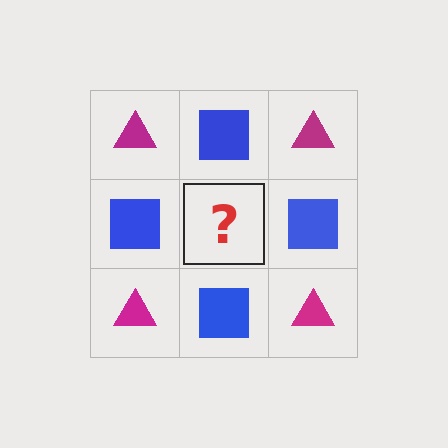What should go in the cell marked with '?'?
The missing cell should contain a magenta triangle.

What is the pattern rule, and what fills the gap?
The rule is that it alternates magenta triangle and blue square in a checkerboard pattern. The gap should be filled with a magenta triangle.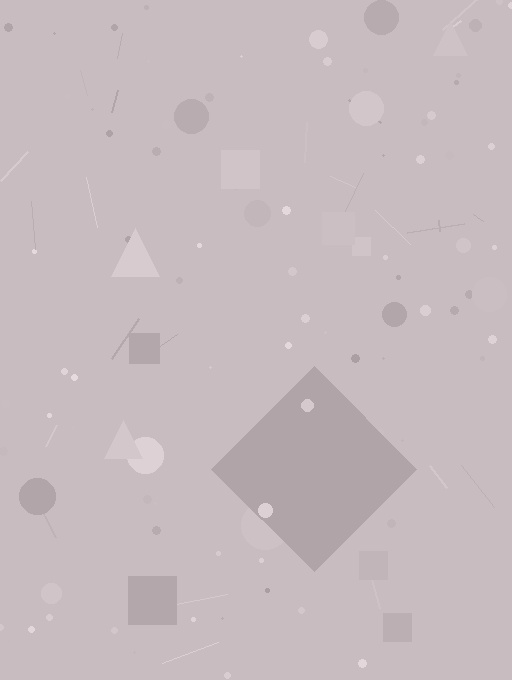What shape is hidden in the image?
A diamond is hidden in the image.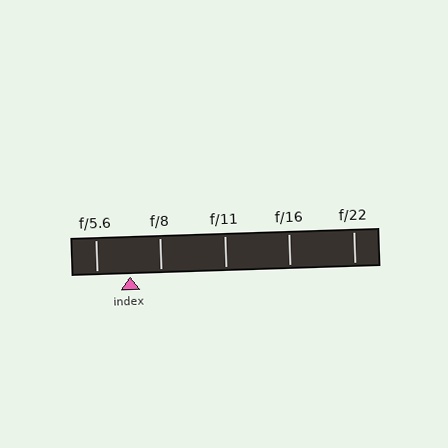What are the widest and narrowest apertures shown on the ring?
The widest aperture shown is f/5.6 and the narrowest is f/22.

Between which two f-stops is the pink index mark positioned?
The index mark is between f/5.6 and f/8.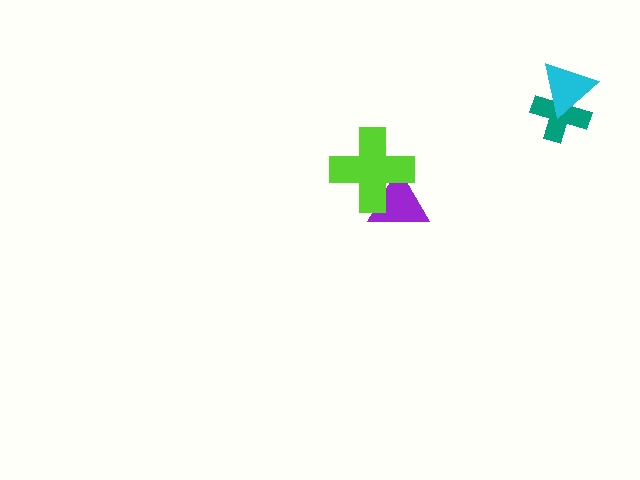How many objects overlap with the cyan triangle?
1 object overlaps with the cyan triangle.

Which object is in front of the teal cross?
The cyan triangle is in front of the teal cross.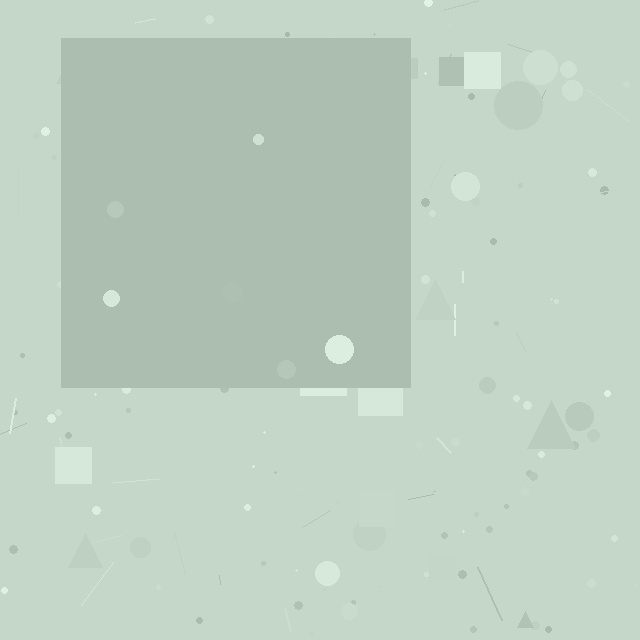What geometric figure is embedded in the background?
A square is embedded in the background.